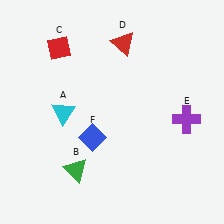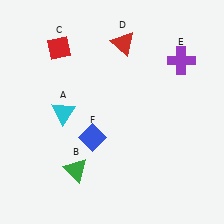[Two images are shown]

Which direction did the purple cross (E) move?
The purple cross (E) moved up.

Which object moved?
The purple cross (E) moved up.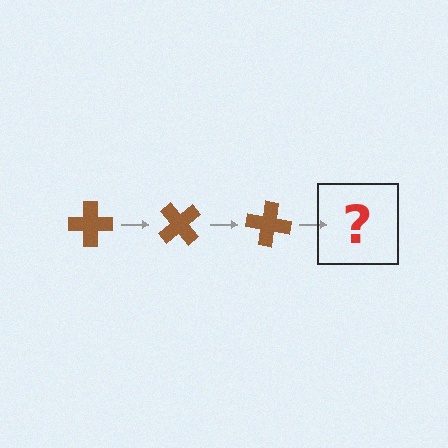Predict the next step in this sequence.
The next step is a brown cross rotated 150 degrees.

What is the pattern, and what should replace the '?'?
The pattern is that the cross rotates 50 degrees each step. The '?' should be a brown cross rotated 150 degrees.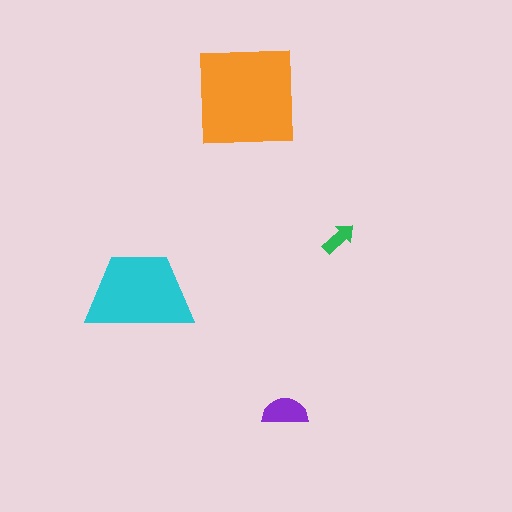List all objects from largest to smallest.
The orange square, the cyan trapezoid, the purple semicircle, the green arrow.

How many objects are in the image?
There are 4 objects in the image.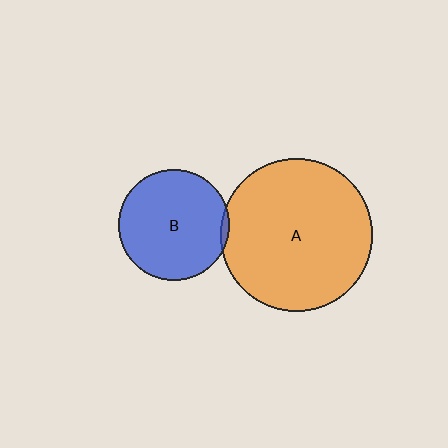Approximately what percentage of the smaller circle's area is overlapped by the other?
Approximately 5%.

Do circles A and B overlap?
Yes.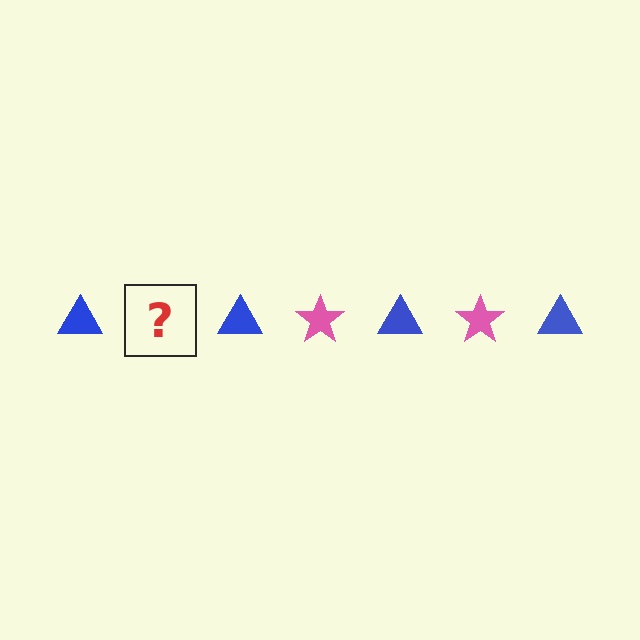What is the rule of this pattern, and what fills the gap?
The rule is that the pattern alternates between blue triangle and pink star. The gap should be filled with a pink star.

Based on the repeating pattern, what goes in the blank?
The blank should be a pink star.